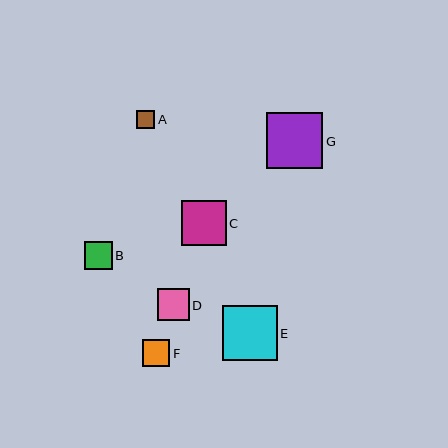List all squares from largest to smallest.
From largest to smallest: G, E, C, D, B, F, A.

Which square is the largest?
Square G is the largest with a size of approximately 56 pixels.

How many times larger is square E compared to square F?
Square E is approximately 2.0 times the size of square F.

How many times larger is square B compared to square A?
Square B is approximately 1.6 times the size of square A.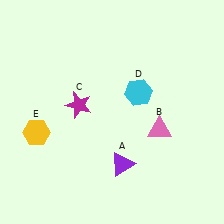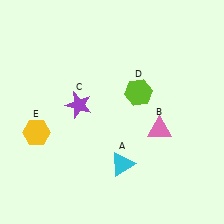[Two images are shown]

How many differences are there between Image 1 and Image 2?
There are 3 differences between the two images.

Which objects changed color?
A changed from purple to cyan. C changed from magenta to purple. D changed from cyan to lime.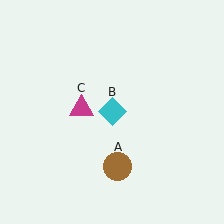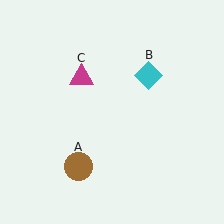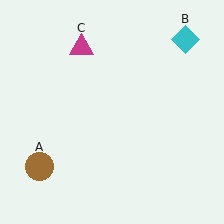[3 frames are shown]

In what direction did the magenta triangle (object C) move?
The magenta triangle (object C) moved up.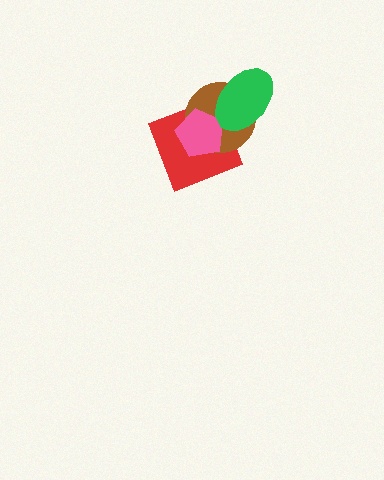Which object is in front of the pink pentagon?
The green ellipse is in front of the pink pentagon.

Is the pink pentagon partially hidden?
Yes, it is partially covered by another shape.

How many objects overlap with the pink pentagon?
3 objects overlap with the pink pentagon.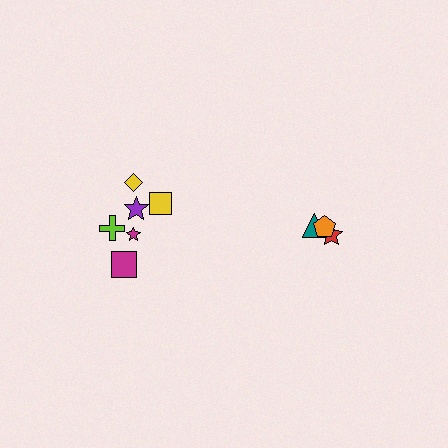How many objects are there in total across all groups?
There are 9 objects.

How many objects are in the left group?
There are 6 objects.